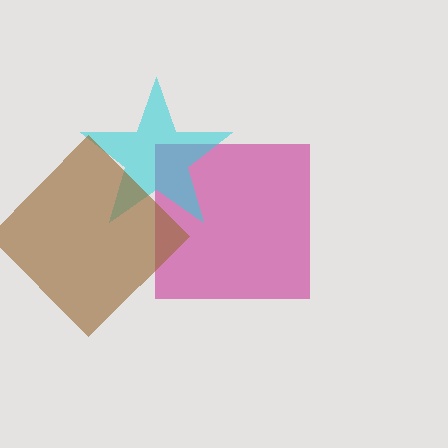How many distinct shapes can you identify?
There are 3 distinct shapes: a magenta square, a cyan star, a brown diamond.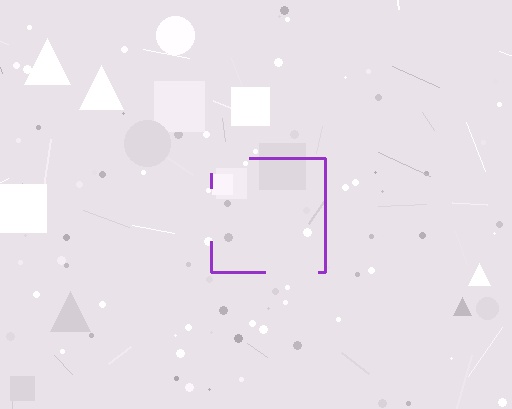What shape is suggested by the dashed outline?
The dashed outline suggests a square.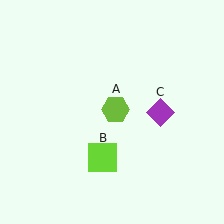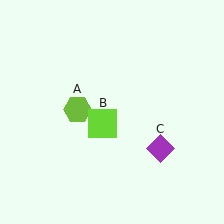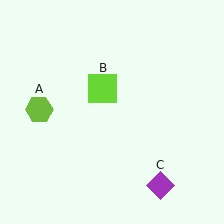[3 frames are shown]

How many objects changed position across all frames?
3 objects changed position: lime hexagon (object A), lime square (object B), purple diamond (object C).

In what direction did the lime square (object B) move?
The lime square (object B) moved up.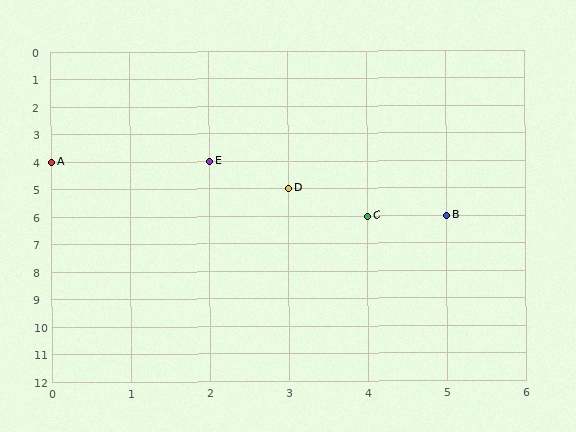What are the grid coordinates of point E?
Point E is at grid coordinates (2, 4).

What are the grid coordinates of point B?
Point B is at grid coordinates (5, 6).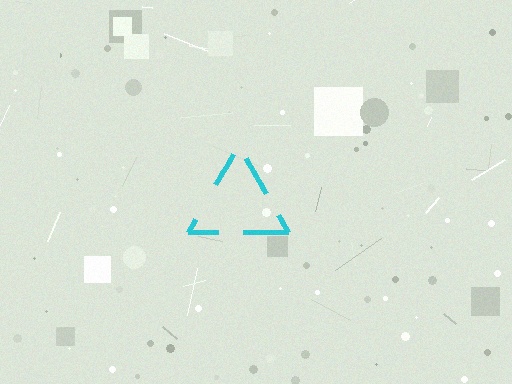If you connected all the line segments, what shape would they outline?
They would outline a triangle.